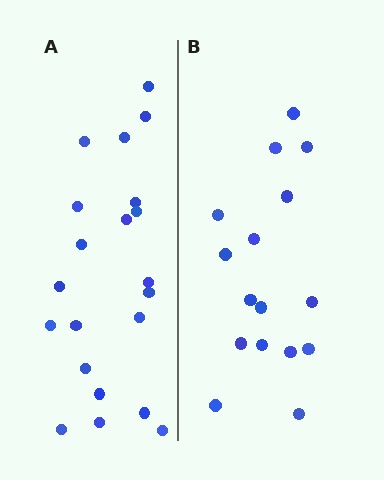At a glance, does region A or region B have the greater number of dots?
Region A (the left region) has more dots.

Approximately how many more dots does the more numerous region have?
Region A has about 5 more dots than region B.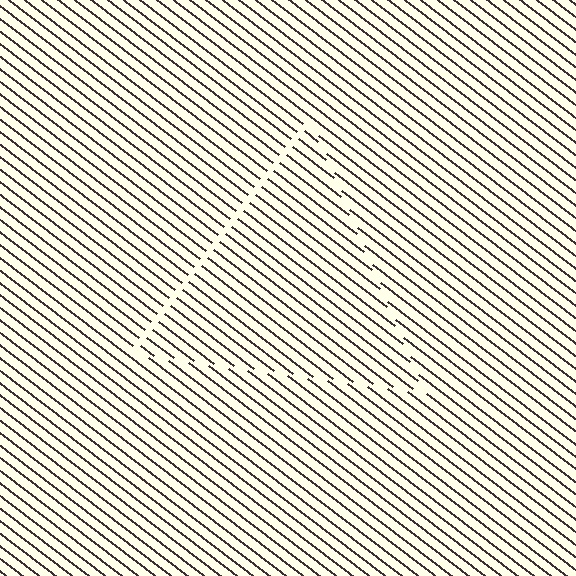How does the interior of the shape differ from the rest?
The interior of the shape contains the same grating, shifted by half a period — the contour is defined by the phase discontinuity where line-ends from the inner and outer gratings abut.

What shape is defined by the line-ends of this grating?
An illusory triangle. The interior of the shape contains the same grating, shifted by half a period — the contour is defined by the phase discontinuity where line-ends from the inner and outer gratings abut.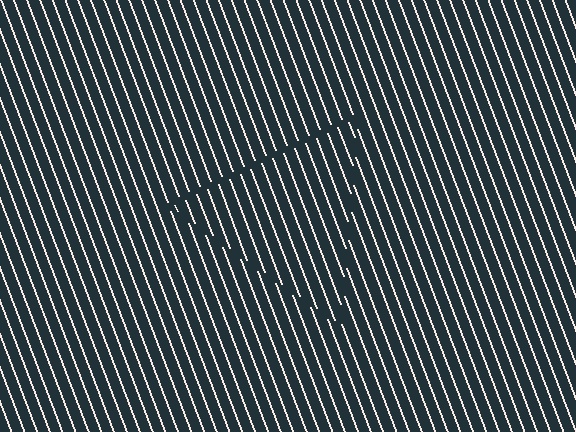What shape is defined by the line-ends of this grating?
An illusory triangle. The interior of the shape contains the same grating, shifted by half a period — the contour is defined by the phase discontinuity where line-ends from the inner and outer gratings abut.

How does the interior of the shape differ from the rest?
The interior of the shape contains the same grating, shifted by half a period — the contour is defined by the phase discontinuity where line-ends from the inner and outer gratings abut.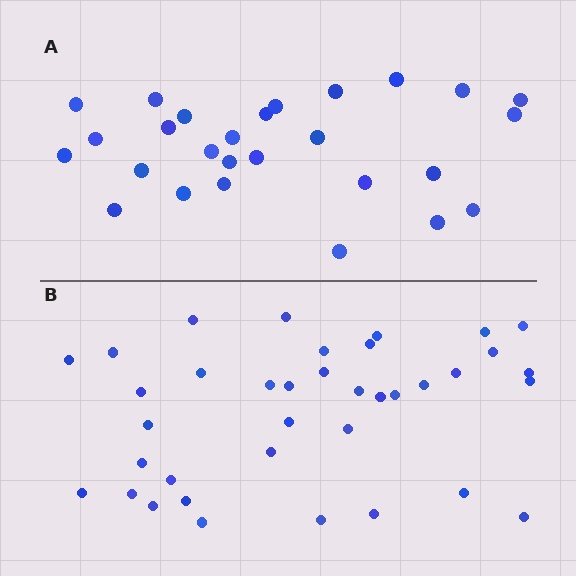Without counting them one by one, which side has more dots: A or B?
Region B (the bottom region) has more dots.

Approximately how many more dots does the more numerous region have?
Region B has roughly 10 or so more dots than region A.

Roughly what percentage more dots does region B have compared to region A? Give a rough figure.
About 35% more.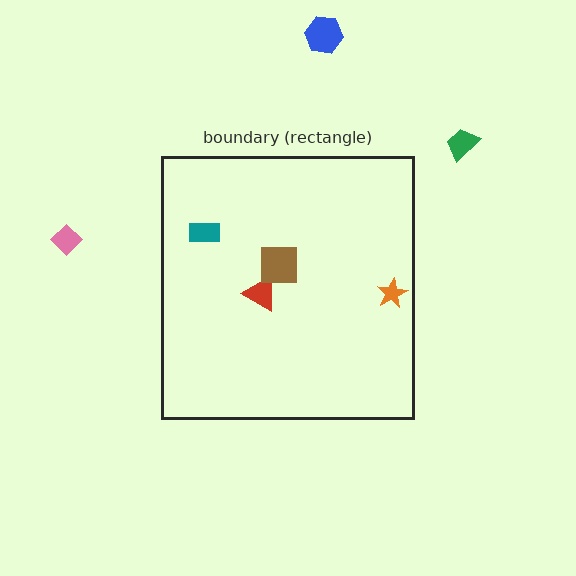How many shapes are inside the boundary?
4 inside, 3 outside.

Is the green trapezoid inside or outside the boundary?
Outside.